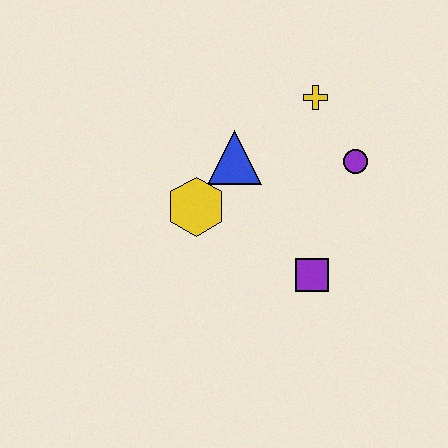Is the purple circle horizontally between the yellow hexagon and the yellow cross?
No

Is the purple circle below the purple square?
No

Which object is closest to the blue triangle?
The yellow hexagon is closest to the blue triangle.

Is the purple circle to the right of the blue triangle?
Yes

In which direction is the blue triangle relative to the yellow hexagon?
The blue triangle is above the yellow hexagon.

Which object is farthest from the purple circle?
The yellow hexagon is farthest from the purple circle.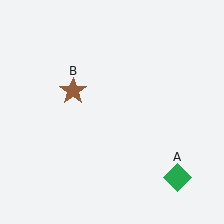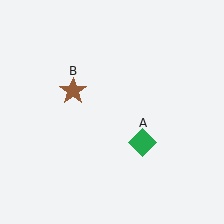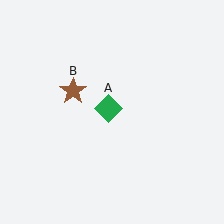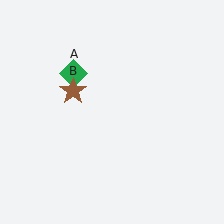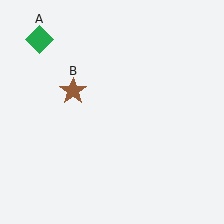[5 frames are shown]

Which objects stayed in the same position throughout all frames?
Brown star (object B) remained stationary.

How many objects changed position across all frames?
1 object changed position: green diamond (object A).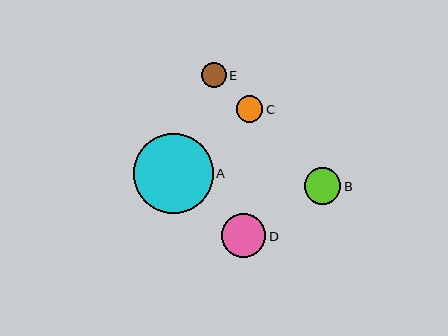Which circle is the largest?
Circle A is the largest with a size of approximately 80 pixels.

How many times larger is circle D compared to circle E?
Circle D is approximately 1.8 times the size of circle E.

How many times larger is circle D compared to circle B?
Circle D is approximately 1.2 times the size of circle B.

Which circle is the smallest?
Circle E is the smallest with a size of approximately 25 pixels.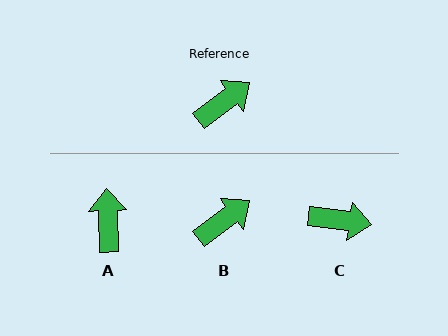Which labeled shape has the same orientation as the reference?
B.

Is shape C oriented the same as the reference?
No, it is off by about 45 degrees.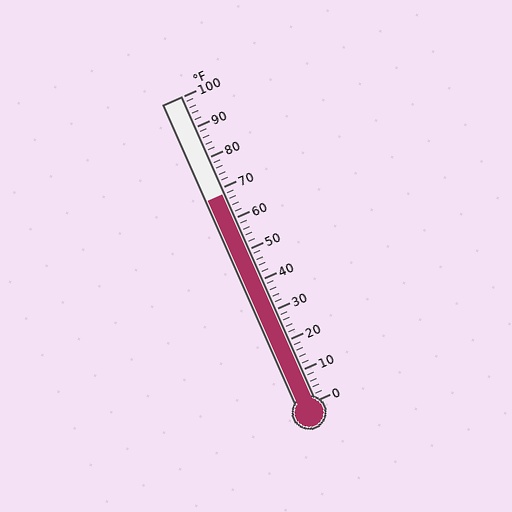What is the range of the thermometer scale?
The thermometer scale ranges from 0°F to 100°F.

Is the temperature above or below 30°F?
The temperature is above 30°F.